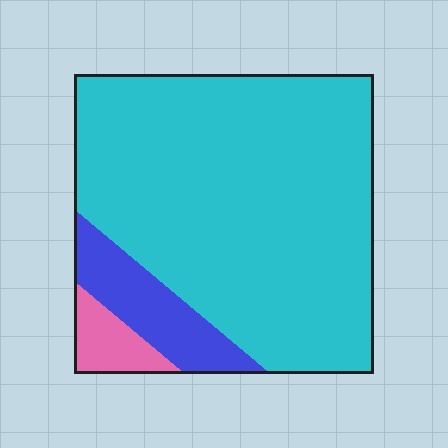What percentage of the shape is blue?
Blue covers 12% of the shape.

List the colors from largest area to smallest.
From largest to smallest: cyan, blue, pink.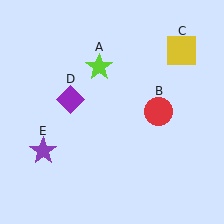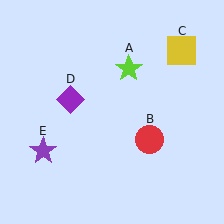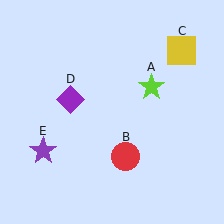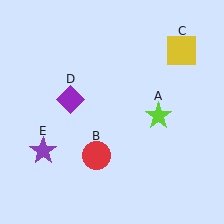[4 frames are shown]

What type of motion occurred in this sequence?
The lime star (object A), red circle (object B) rotated clockwise around the center of the scene.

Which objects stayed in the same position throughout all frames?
Yellow square (object C) and purple diamond (object D) and purple star (object E) remained stationary.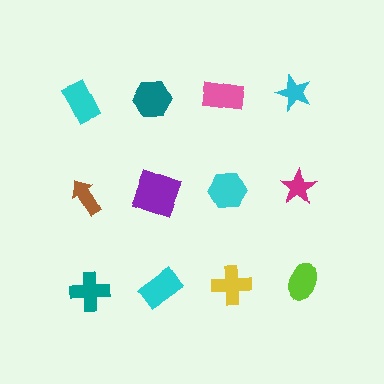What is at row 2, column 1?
A brown arrow.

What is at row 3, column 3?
A yellow cross.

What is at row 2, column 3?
A cyan hexagon.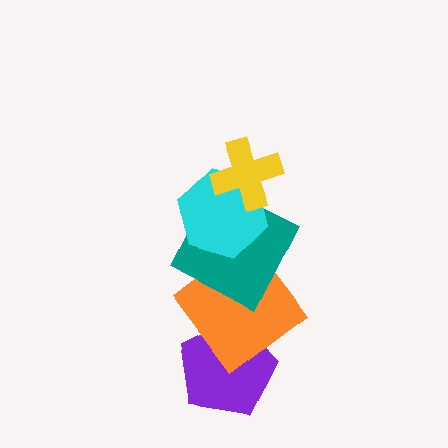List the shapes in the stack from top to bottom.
From top to bottom: the yellow cross, the cyan hexagon, the teal square, the orange diamond, the purple pentagon.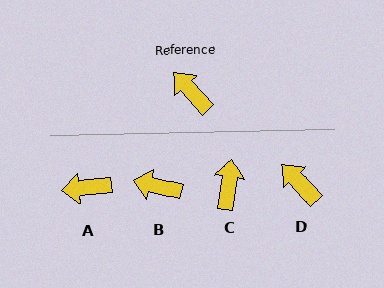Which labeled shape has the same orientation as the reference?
D.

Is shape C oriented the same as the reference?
No, it is off by about 50 degrees.